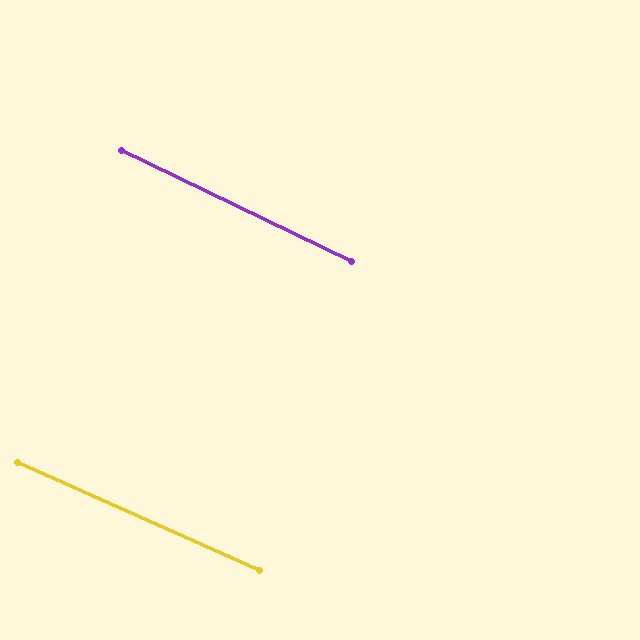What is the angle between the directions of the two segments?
Approximately 2 degrees.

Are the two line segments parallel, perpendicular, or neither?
Parallel — their directions differ by only 1.7°.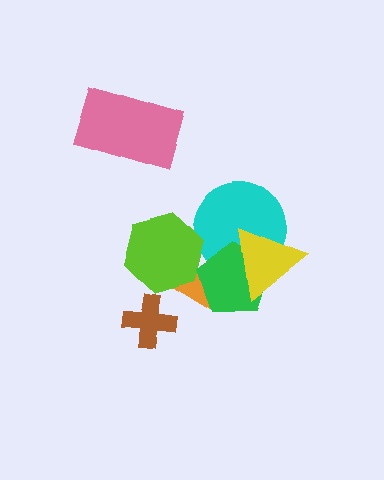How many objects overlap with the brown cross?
0 objects overlap with the brown cross.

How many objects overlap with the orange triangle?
2 objects overlap with the orange triangle.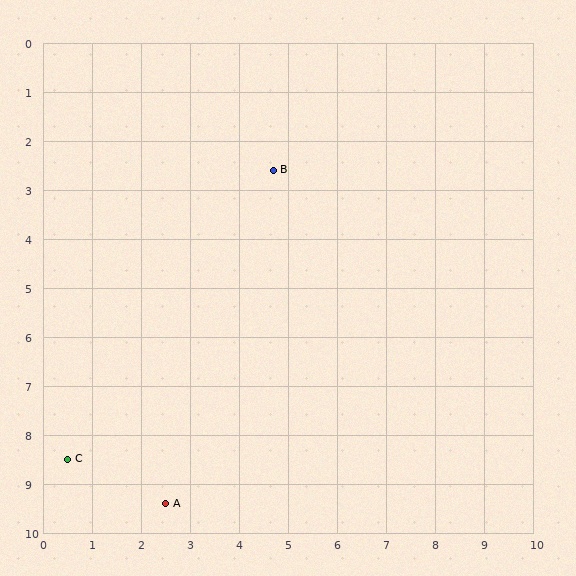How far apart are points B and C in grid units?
Points B and C are about 7.2 grid units apart.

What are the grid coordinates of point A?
Point A is at approximately (2.5, 9.4).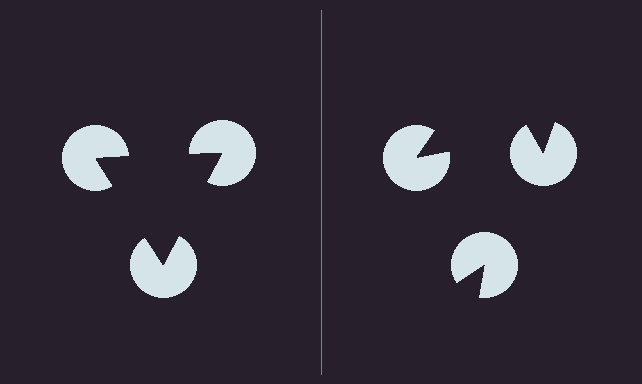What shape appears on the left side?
An illusory triangle.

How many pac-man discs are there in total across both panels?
6 — 3 on each side.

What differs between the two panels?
The pac-man discs are positioned identically on both sides; only the wedge orientations differ. On the left they align to a triangle; on the right they are misaligned.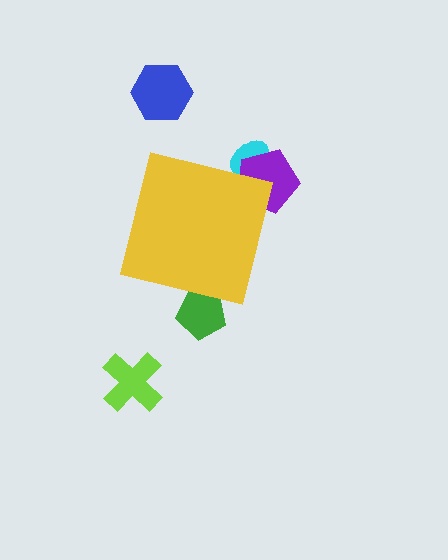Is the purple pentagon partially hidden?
Yes, the purple pentagon is partially hidden behind the yellow square.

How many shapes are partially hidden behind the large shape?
3 shapes are partially hidden.